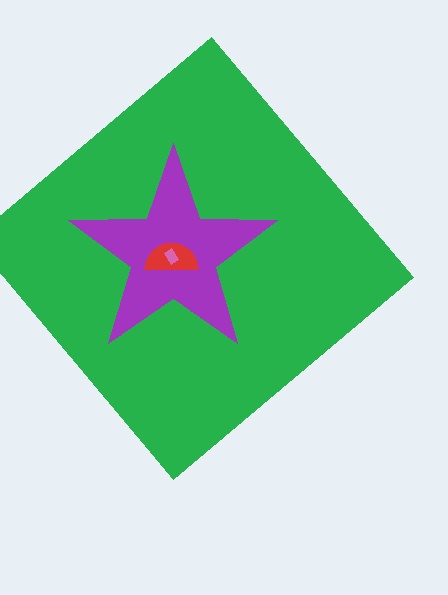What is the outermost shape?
The green diamond.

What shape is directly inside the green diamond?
The purple star.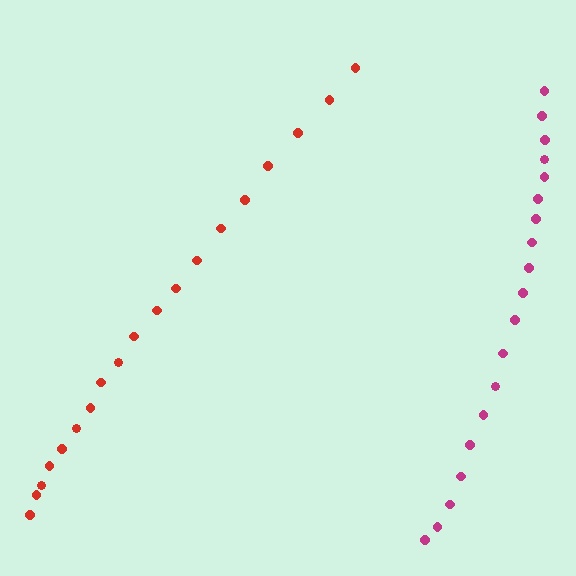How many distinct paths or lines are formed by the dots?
There are 2 distinct paths.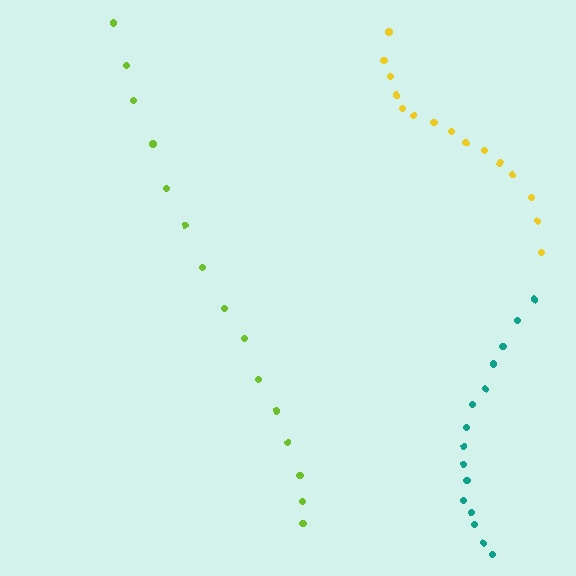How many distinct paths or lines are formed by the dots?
There are 3 distinct paths.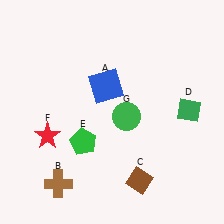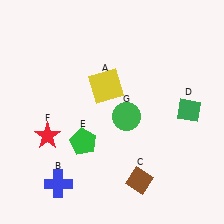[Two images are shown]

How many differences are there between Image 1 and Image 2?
There are 2 differences between the two images.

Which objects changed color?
A changed from blue to yellow. B changed from brown to blue.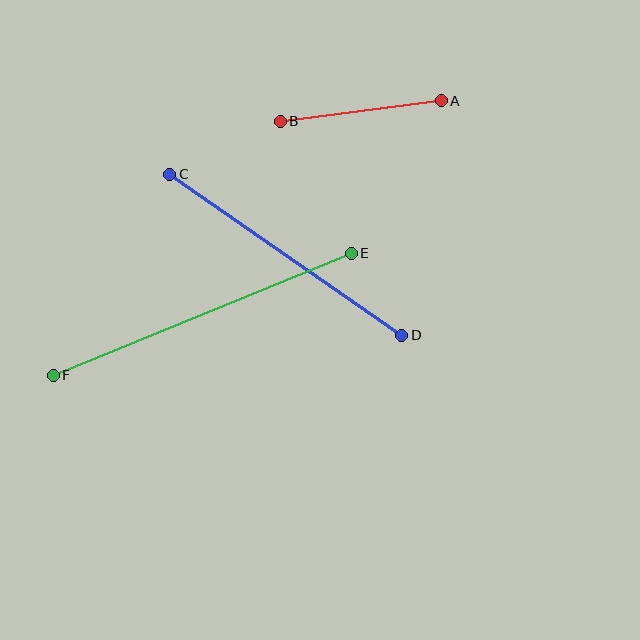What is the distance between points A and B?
The distance is approximately 162 pixels.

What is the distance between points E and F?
The distance is approximately 322 pixels.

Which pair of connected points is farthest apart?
Points E and F are farthest apart.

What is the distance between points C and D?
The distance is approximately 283 pixels.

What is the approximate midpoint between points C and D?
The midpoint is at approximately (286, 255) pixels.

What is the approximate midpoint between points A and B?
The midpoint is at approximately (361, 111) pixels.